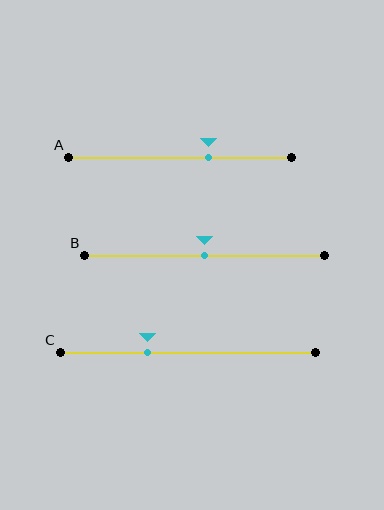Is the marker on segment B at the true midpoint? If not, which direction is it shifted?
Yes, the marker on segment B is at the true midpoint.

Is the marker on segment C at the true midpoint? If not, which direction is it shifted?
No, the marker on segment C is shifted to the left by about 16% of the segment length.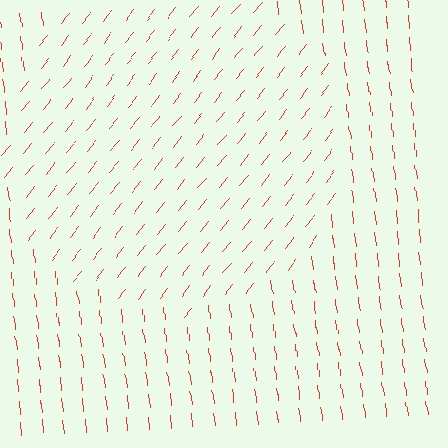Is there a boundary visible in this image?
Yes, there is a texture boundary formed by a change in line orientation.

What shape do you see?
I see a circle.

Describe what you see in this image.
The image is filled with small red line segments. A circle region in the image has lines oriented differently from the surrounding lines, creating a visible texture boundary.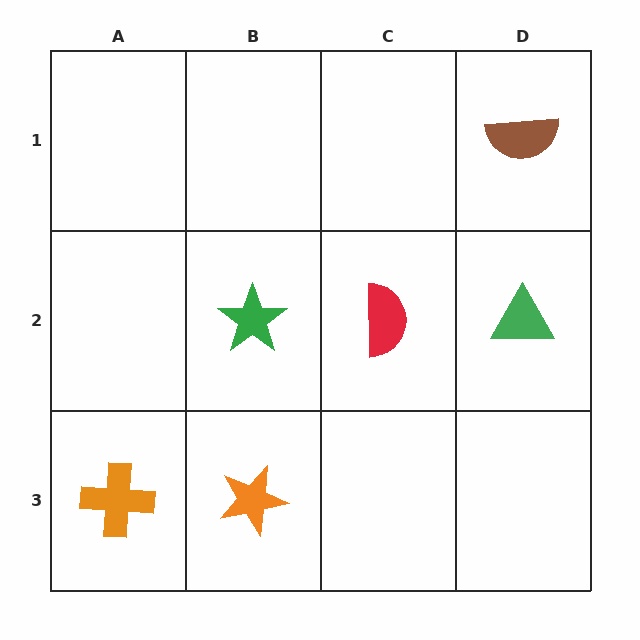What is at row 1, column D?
A brown semicircle.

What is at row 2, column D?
A green triangle.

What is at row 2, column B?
A green star.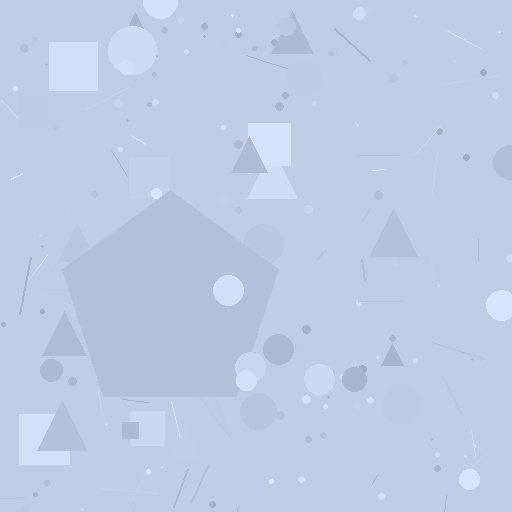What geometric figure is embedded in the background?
A pentagon is embedded in the background.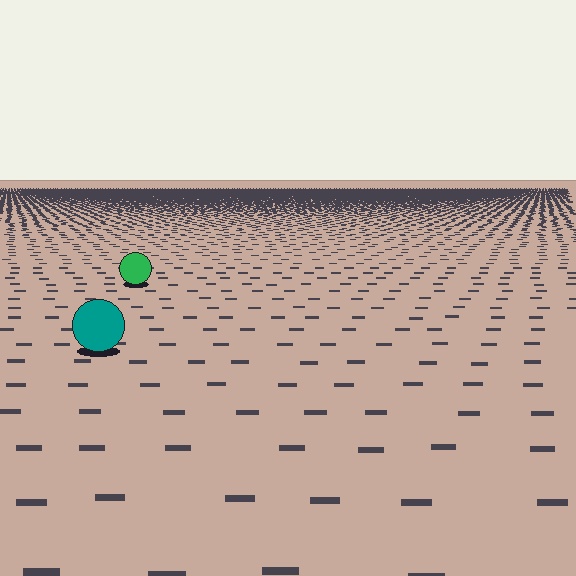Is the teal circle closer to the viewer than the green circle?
Yes. The teal circle is closer — you can tell from the texture gradient: the ground texture is coarser near it.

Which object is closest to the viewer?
The teal circle is closest. The texture marks near it are larger and more spread out.